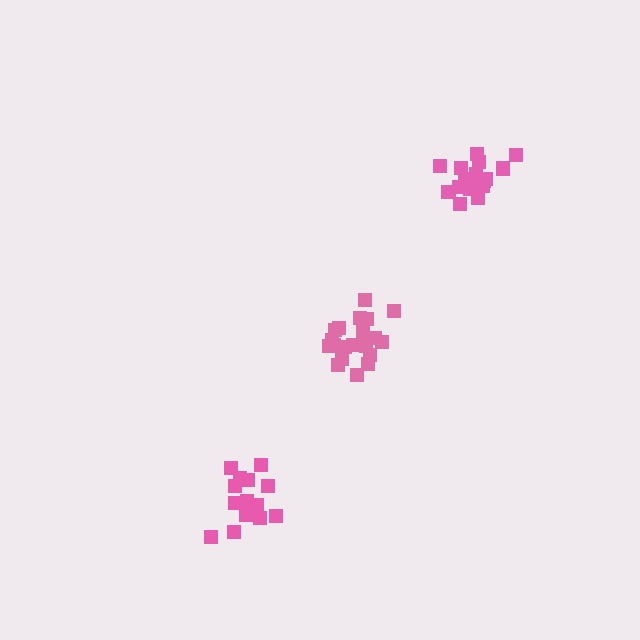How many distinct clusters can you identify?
There are 3 distinct clusters.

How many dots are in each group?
Group 1: 15 dots, Group 2: 21 dots, Group 3: 17 dots (53 total).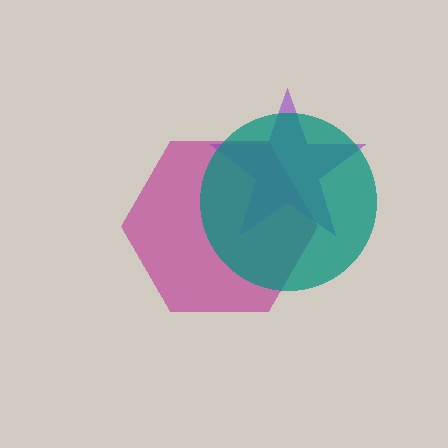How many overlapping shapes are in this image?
There are 3 overlapping shapes in the image.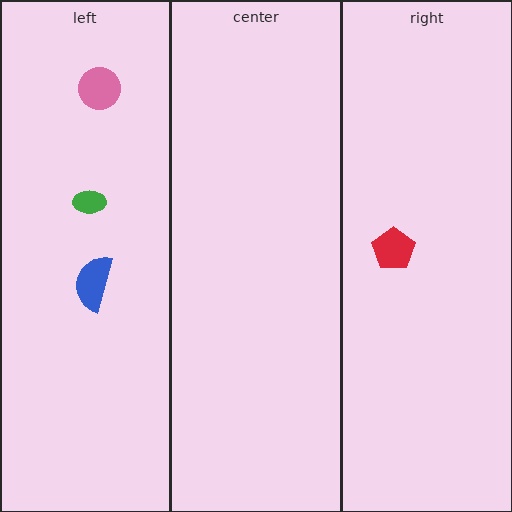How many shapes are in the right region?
1.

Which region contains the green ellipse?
The left region.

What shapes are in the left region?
The blue semicircle, the green ellipse, the pink circle.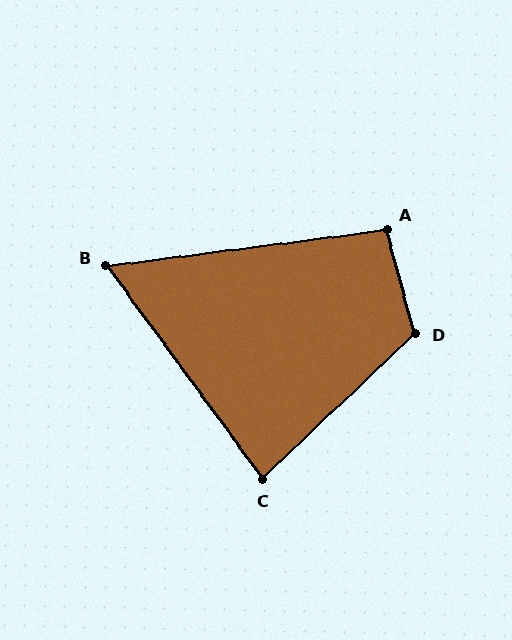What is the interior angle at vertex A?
Approximately 97 degrees (obtuse).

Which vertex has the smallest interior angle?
B, at approximately 61 degrees.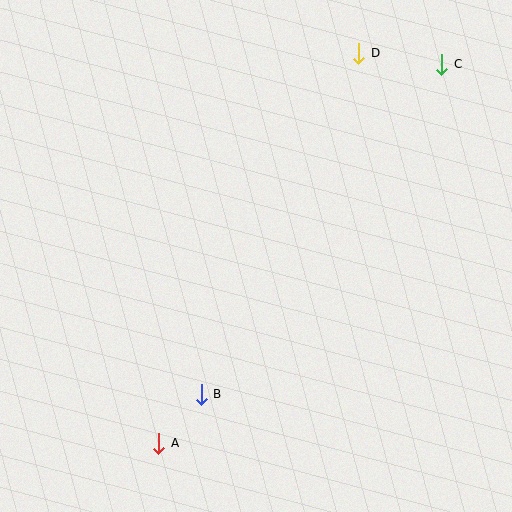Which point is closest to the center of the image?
Point B at (201, 394) is closest to the center.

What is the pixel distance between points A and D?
The distance between A and D is 438 pixels.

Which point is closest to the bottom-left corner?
Point A is closest to the bottom-left corner.